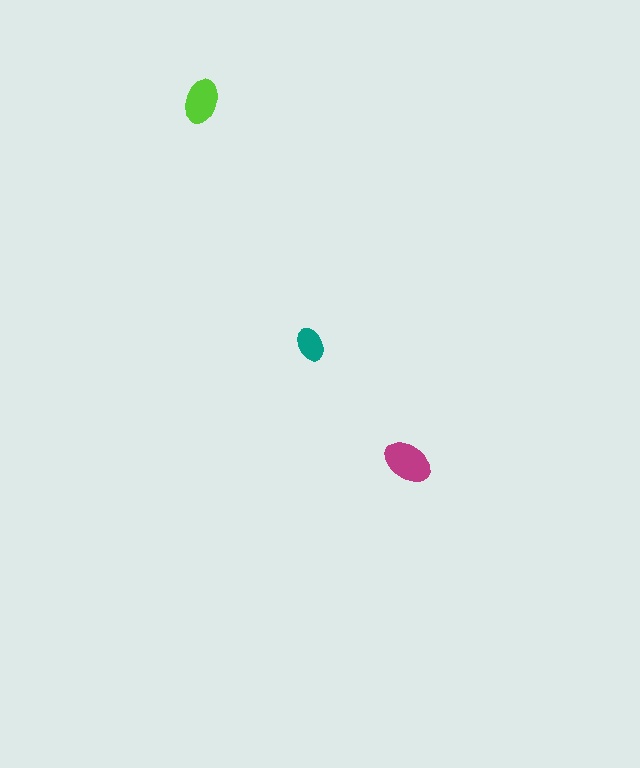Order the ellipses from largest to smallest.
the magenta one, the lime one, the teal one.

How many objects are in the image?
There are 3 objects in the image.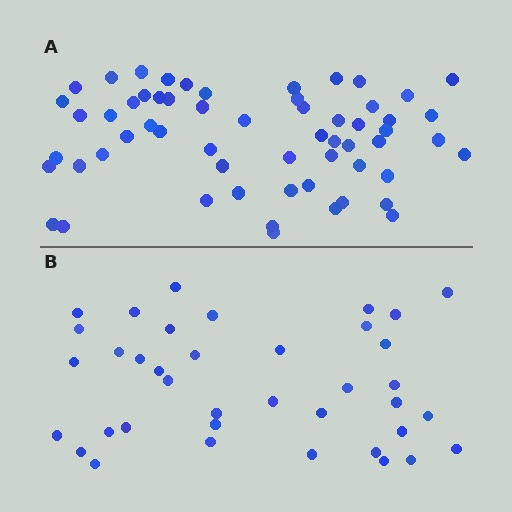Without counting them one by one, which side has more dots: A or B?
Region A (the top region) has more dots.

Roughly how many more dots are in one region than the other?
Region A has approximately 20 more dots than region B.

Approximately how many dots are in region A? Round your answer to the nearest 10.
About 60 dots. (The exact count is 59, which rounds to 60.)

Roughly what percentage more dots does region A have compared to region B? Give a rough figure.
About 55% more.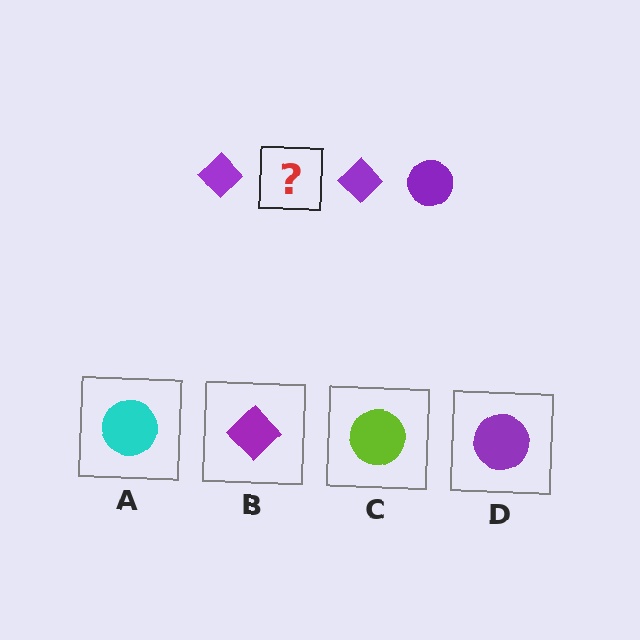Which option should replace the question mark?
Option D.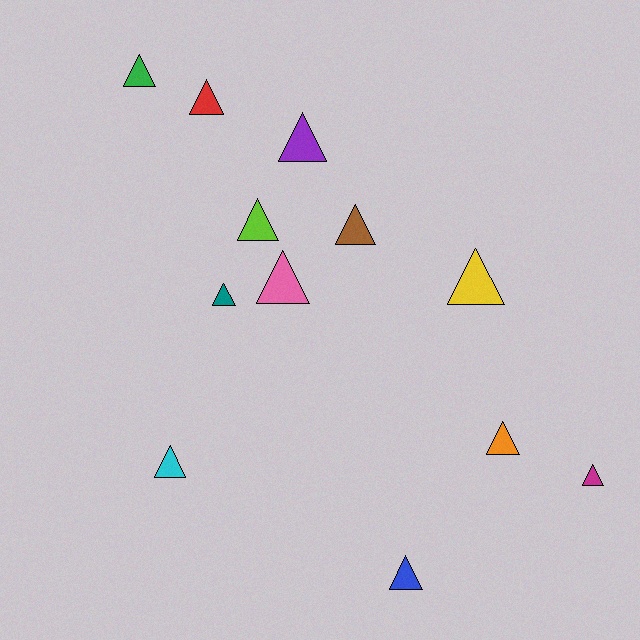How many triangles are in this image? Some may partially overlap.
There are 12 triangles.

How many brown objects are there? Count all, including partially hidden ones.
There is 1 brown object.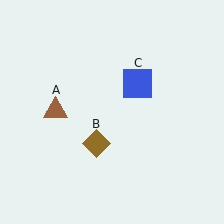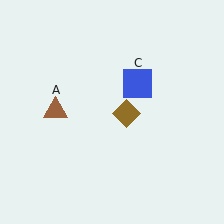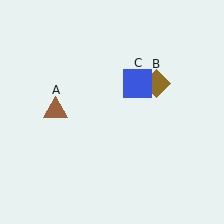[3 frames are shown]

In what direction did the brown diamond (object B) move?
The brown diamond (object B) moved up and to the right.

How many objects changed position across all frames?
1 object changed position: brown diamond (object B).